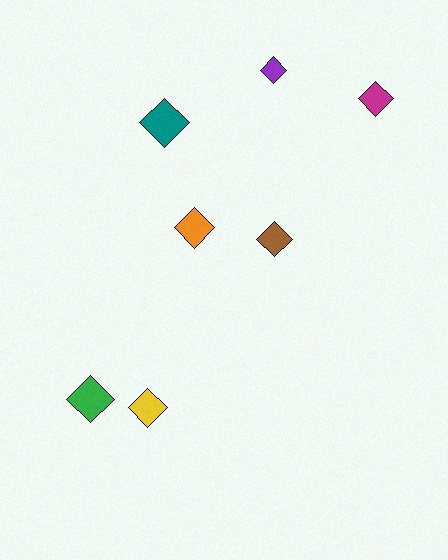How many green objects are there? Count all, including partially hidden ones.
There is 1 green object.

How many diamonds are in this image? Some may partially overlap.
There are 7 diamonds.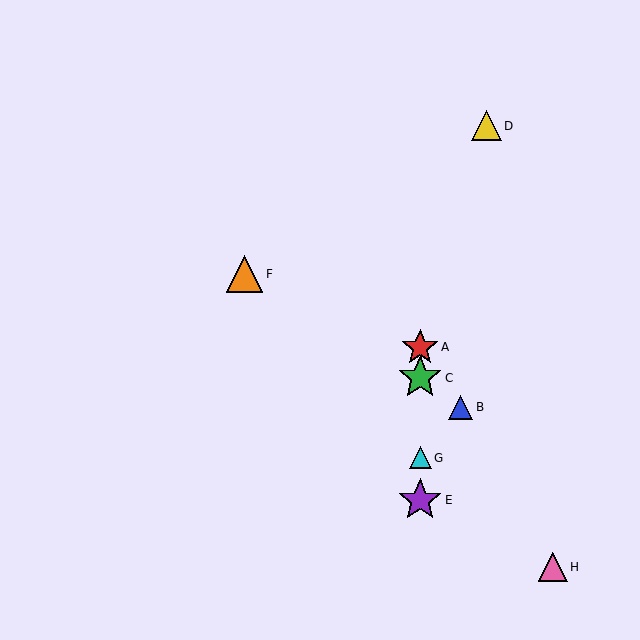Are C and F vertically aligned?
No, C is at x≈420 and F is at x≈245.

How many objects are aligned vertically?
4 objects (A, C, E, G) are aligned vertically.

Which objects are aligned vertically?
Objects A, C, E, G are aligned vertically.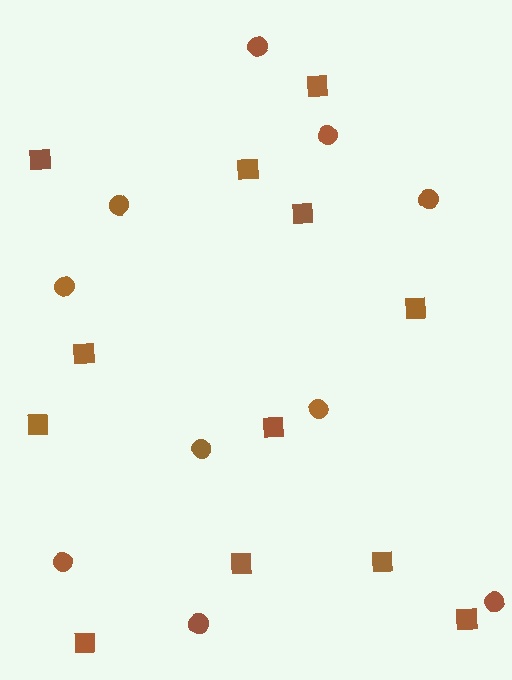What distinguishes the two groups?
There are 2 groups: one group of squares (12) and one group of circles (10).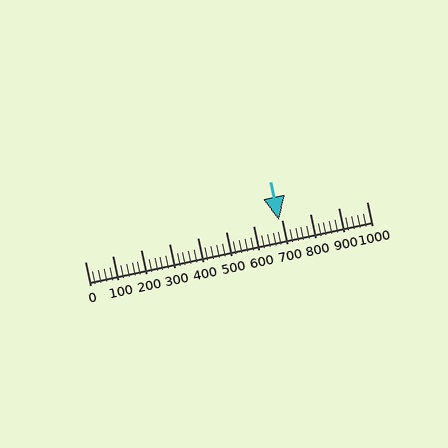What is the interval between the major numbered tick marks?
The major tick marks are spaced 100 units apart.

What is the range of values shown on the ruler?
The ruler shows values from 0 to 1000.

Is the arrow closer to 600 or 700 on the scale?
The arrow is closer to 700.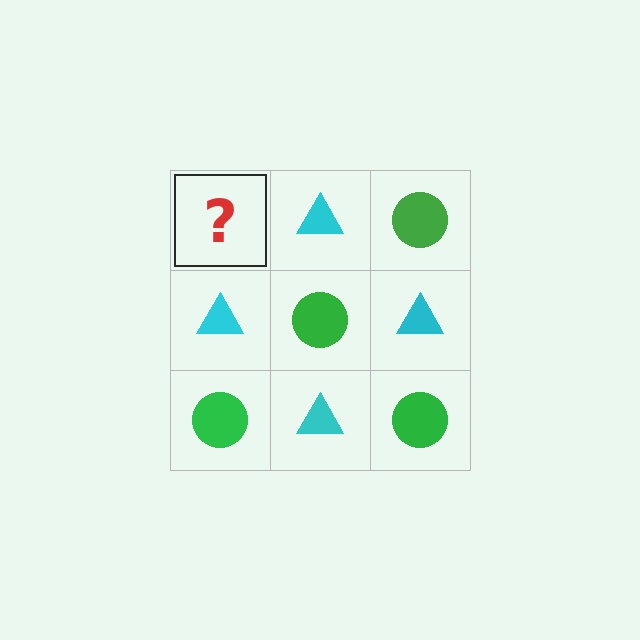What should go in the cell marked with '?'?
The missing cell should contain a green circle.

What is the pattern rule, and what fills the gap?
The rule is that it alternates green circle and cyan triangle in a checkerboard pattern. The gap should be filled with a green circle.